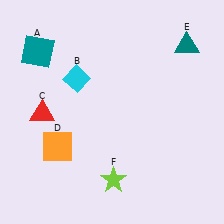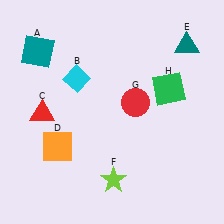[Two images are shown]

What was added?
A red circle (G), a green square (H) were added in Image 2.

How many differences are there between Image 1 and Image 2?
There are 2 differences between the two images.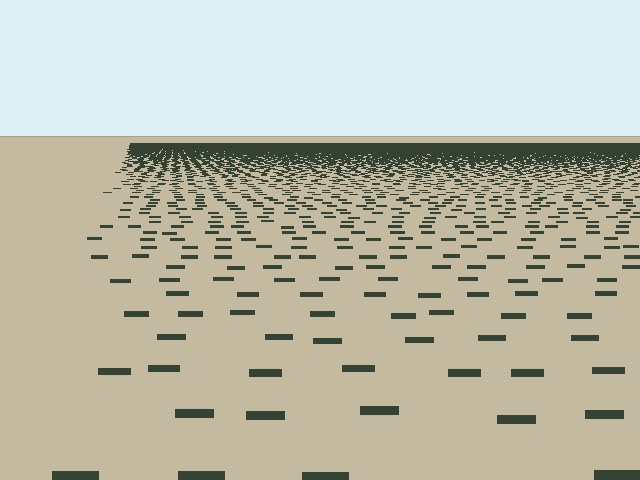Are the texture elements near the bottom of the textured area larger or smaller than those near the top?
Larger. Near the bottom, elements are closer to the viewer and appear at a bigger on-screen size.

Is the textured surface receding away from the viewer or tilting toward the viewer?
The surface is receding away from the viewer. Texture elements get smaller and denser toward the top.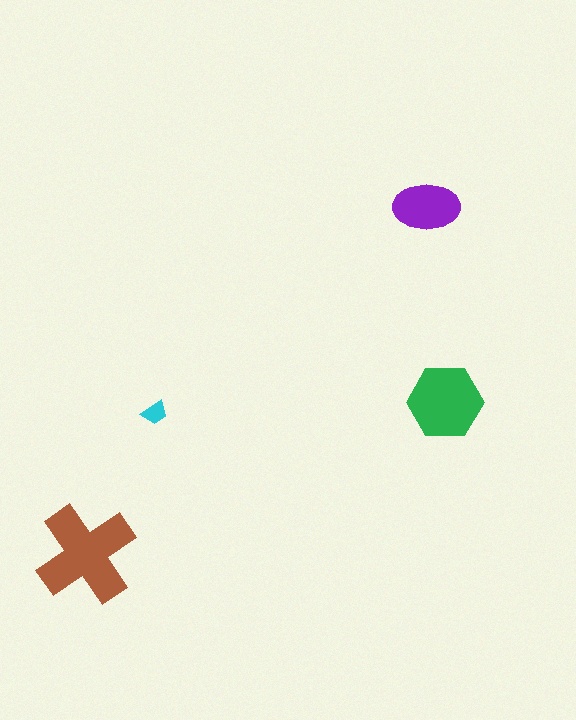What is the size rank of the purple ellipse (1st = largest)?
3rd.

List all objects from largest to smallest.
The brown cross, the green hexagon, the purple ellipse, the cyan trapezoid.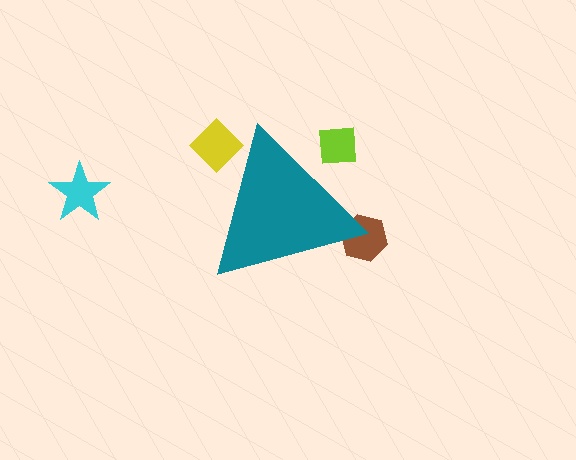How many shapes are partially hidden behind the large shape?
3 shapes are partially hidden.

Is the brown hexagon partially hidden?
Yes, the brown hexagon is partially hidden behind the teal triangle.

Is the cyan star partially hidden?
No, the cyan star is fully visible.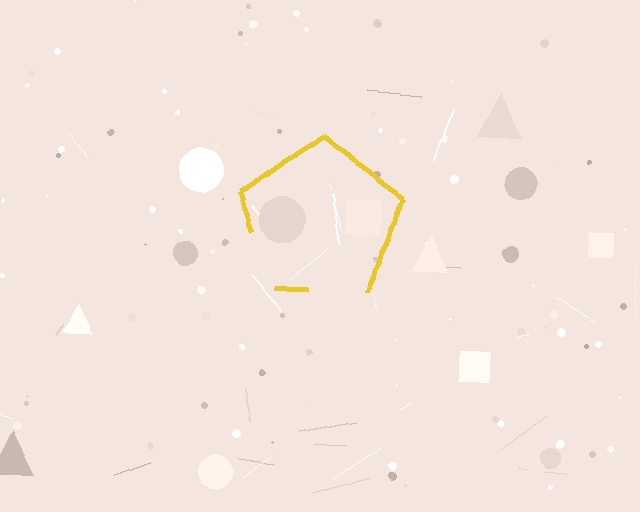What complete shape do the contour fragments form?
The contour fragments form a pentagon.